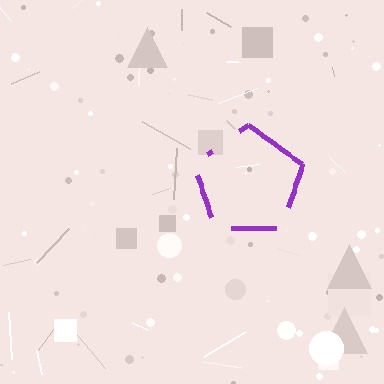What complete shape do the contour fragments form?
The contour fragments form a pentagon.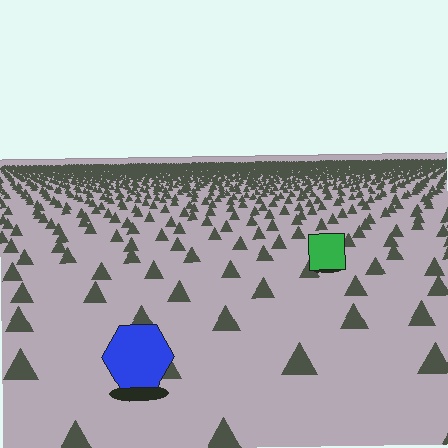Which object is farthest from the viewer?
The green square is farthest from the viewer. It appears smaller and the ground texture around it is denser.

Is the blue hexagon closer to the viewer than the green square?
Yes. The blue hexagon is closer — you can tell from the texture gradient: the ground texture is coarser near it.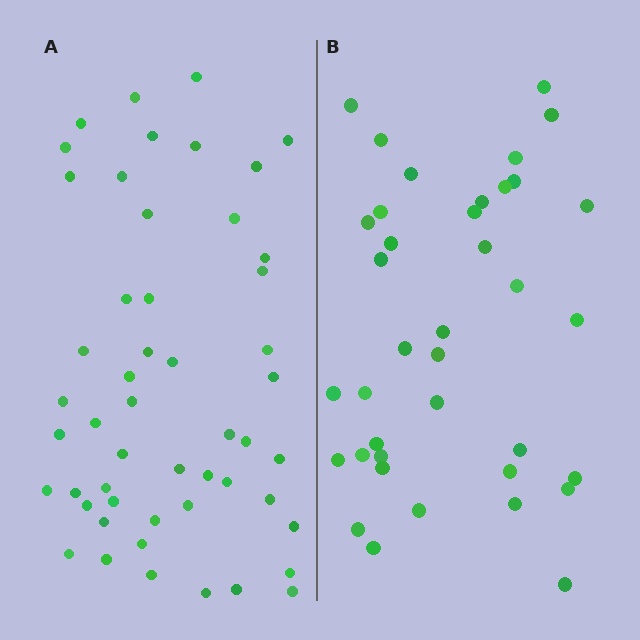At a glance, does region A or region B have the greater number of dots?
Region A (the left region) has more dots.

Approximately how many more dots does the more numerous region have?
Region A has approximately 15 more dots than region B.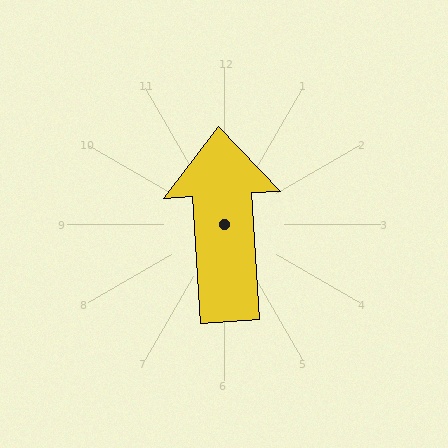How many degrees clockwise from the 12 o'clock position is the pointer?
Approximately 357 degrees.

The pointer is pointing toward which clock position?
Roughly 12 o'clock.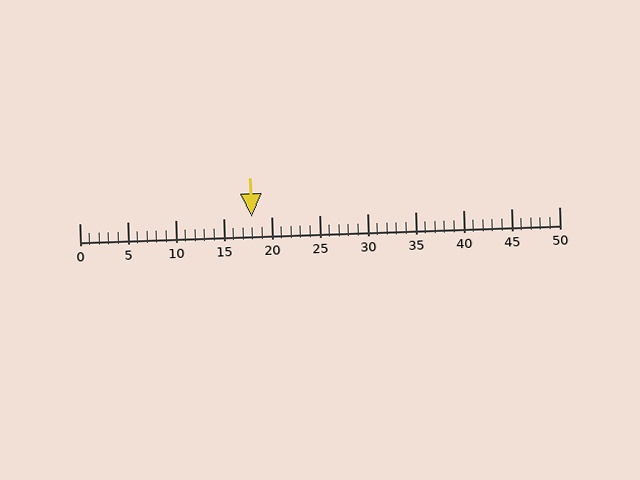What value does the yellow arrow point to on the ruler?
The yellow arrow points to approximately 18.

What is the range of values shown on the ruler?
The ruler shows values from 0 to 50.